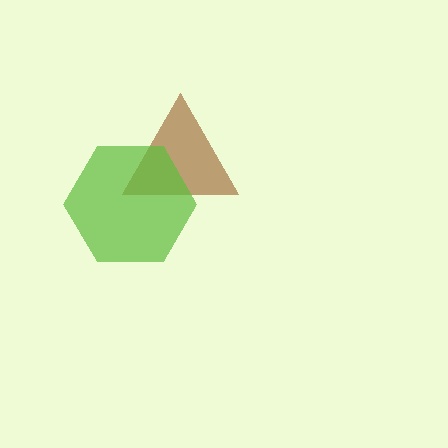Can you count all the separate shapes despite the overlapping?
Yes, there are 2 separate shapes.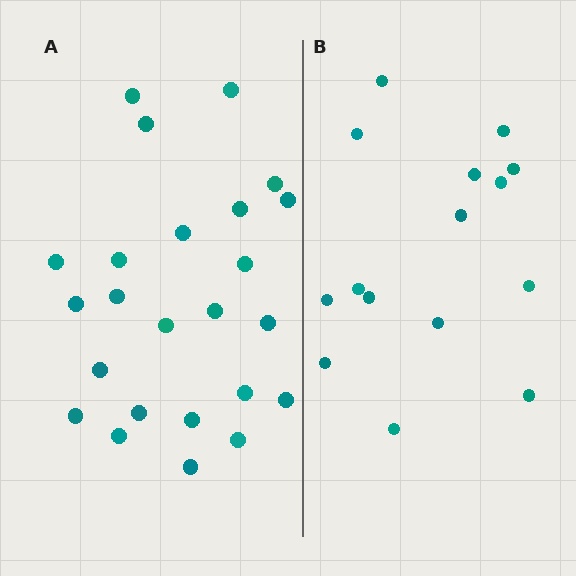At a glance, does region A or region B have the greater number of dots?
Region A (the left region) has more dots.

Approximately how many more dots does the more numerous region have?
Region A has roughly 8 or so more dots than region B.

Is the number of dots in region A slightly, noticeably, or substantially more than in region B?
Region A has substantially more. The ratio is roughly 1.6 to 1.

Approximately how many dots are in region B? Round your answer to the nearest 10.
About 20 dots. (The exact count is 15, which rounds to 20.)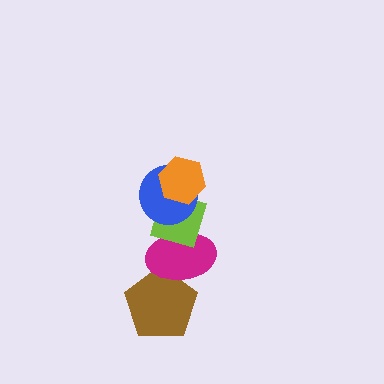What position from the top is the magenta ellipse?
The magenta ellipse is 4th from the top.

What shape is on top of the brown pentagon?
The magenta ellipse is on top of the brown pentagon.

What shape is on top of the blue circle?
The orange hexagon is on top of the blue circle.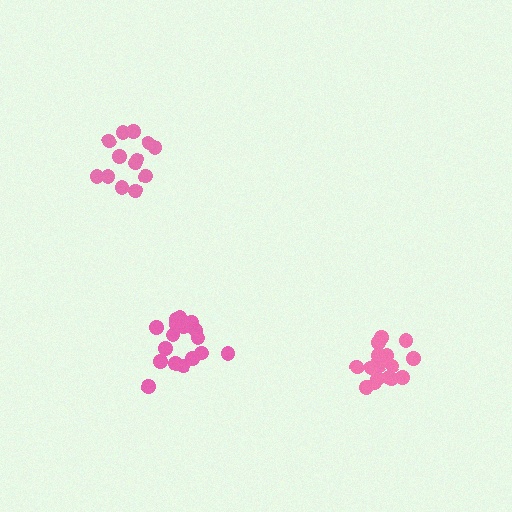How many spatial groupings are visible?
There are 3 spatial groupings.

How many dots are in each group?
Group 1: 13 dots, Group 2: 18 dots, Group 3: 17 dots (48 total).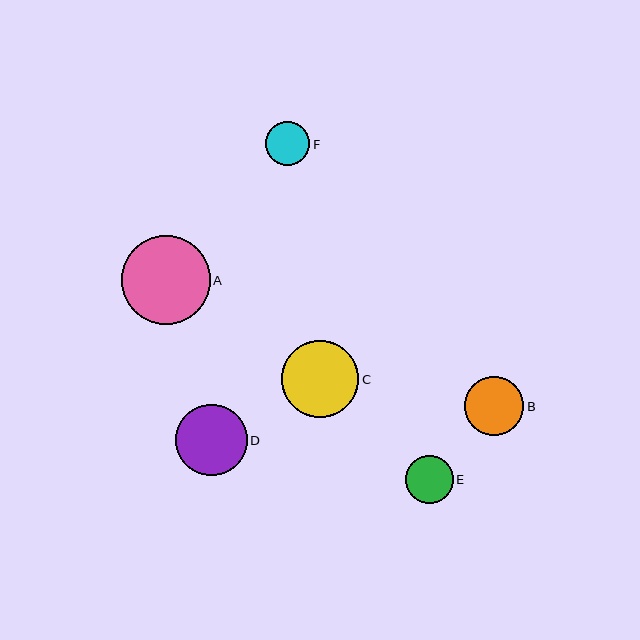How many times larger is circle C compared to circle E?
Circle C is approximately 1.6 times the size of circle E.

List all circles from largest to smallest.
From largest to smallest: A, C, D, B, E, F.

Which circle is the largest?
Circle A is the largest with a size of approximately 89 pixels.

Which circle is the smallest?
Circle F is the smallest with a size of approximately 44 pixels.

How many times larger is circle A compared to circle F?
Circle A is approximately 2.0 times the size of circle F.